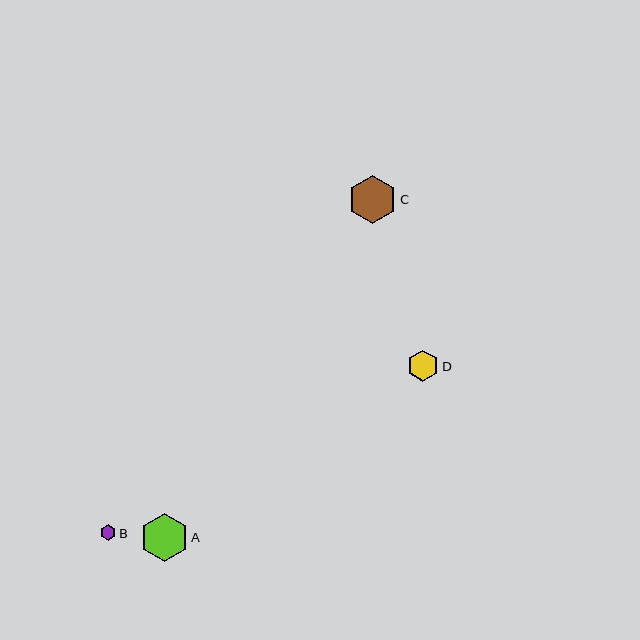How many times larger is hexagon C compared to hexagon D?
Hexagon C is approximately 1.5 times the size of hexagon D.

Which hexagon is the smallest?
Hexagon B is the smallest with a size of approximately 16 pixels.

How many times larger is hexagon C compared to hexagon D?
Hexagon C is approximately 1.5 times the size of hexagon D.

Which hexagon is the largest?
Hexagon C is the largest with a size of approximately 48 pixels.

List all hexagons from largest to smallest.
From largest to smallest: C, A, D, B.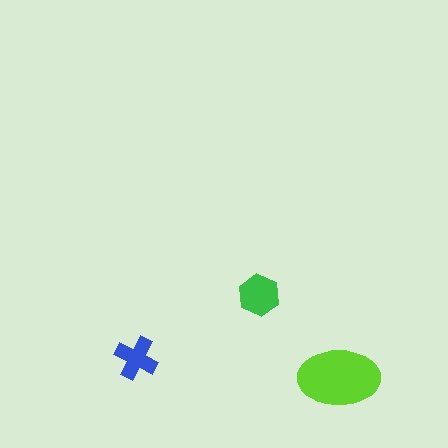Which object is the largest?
The lime ellipse.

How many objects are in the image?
There are 3 objects in the image.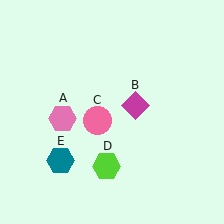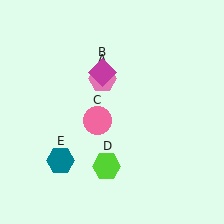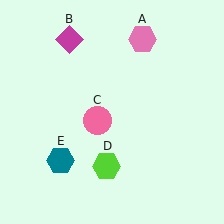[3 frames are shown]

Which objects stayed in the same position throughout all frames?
Pink circle (object C) and lime hexagon (object D) and teal hexagon (object E) remained stationary.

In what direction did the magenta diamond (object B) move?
The magenta diamond (object B) moved up and to the left.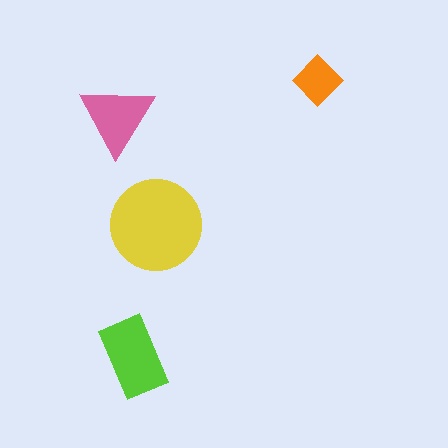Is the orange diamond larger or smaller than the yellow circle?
Smaller.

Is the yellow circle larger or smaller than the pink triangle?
Larger.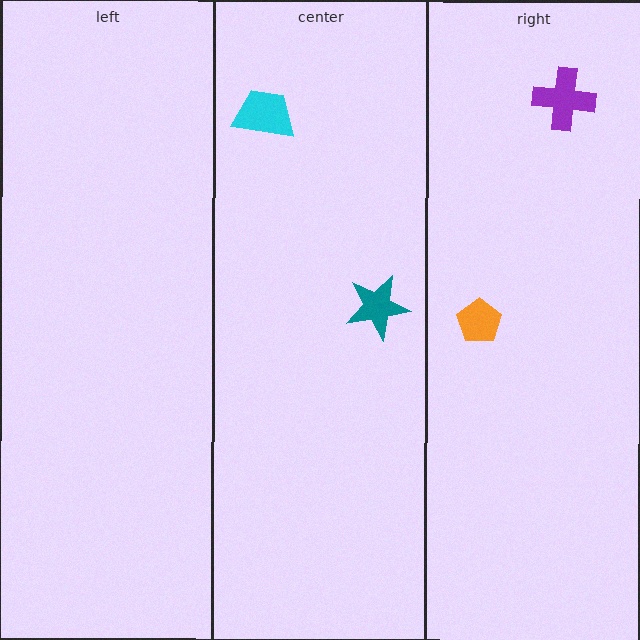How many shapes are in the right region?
2.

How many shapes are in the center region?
2.